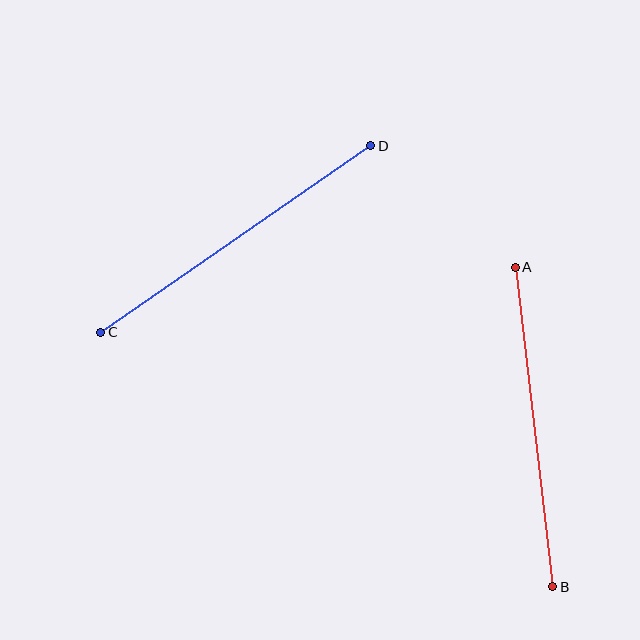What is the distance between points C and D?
The distance is approximately 328 pixels.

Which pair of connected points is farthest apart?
Points C and D are farthest apart.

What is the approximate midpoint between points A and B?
The midpoint is at approximately (534, 427) pixels.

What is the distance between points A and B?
The distance is approximately 322 pixels.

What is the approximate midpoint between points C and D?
The midpoint is at approximately (236, 239) pixels.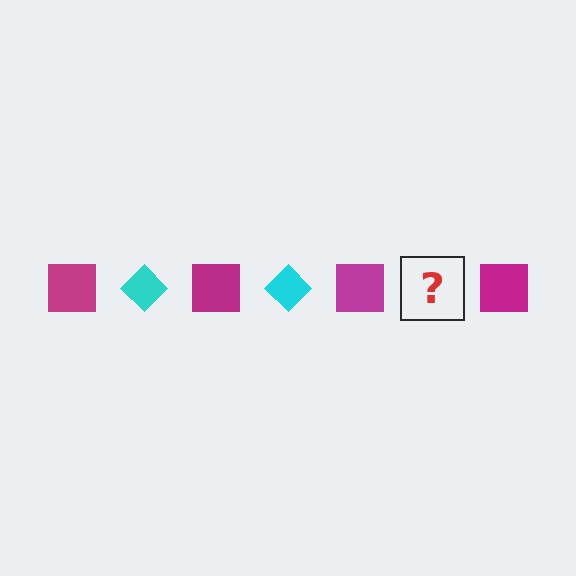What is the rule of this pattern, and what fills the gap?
The rule is that the pattern alternates between magenta square and cyan diamond. The gap should be filled with a cyan diamond.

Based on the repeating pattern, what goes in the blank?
The blank should be a cyan diamond.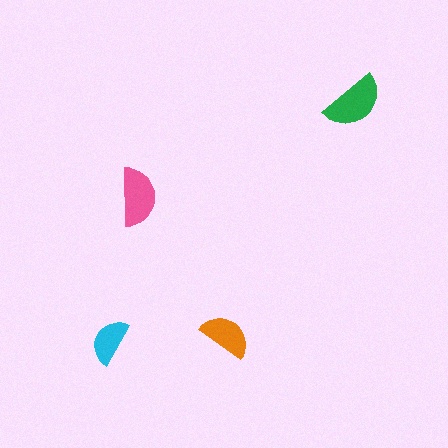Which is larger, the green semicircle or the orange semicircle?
The green one.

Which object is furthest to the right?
The green semicircle is rightmost.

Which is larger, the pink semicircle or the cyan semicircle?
The pink one.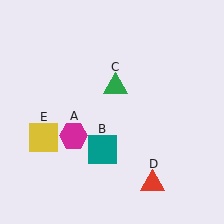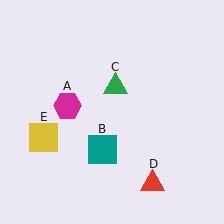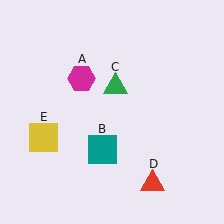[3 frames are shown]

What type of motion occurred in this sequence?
The magenta hexagon (object A) rotated clockwise around the center of the scene.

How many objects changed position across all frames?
1 object changed position: magenta hexagon (object A).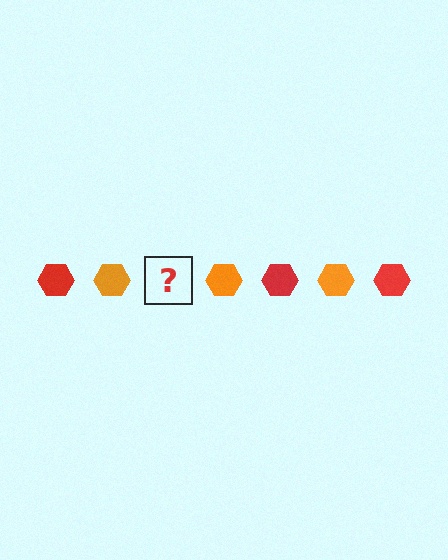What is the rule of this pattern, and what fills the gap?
The rule is that the pattern cycles through red, orange hexagons. The gap should be filled with a red hexagon.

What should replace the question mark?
The question mark should be replaced with a red hexagon.